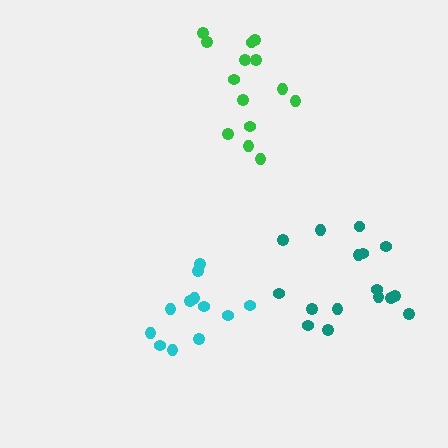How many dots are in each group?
Group 1: 12 dots, Group 2: 16 dots, Group 3: 14 dots (42 total).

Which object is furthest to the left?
The cyan cluster is leftmost.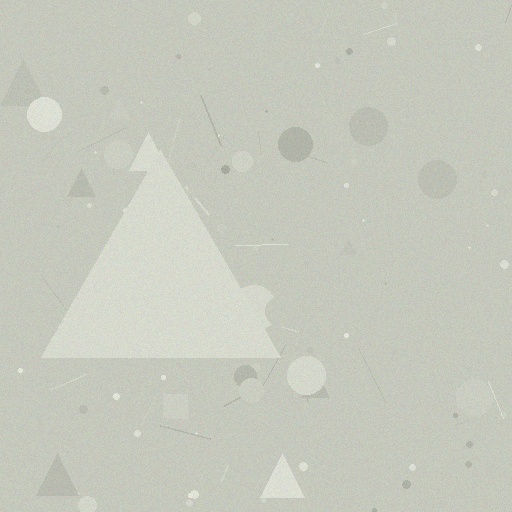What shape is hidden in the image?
A triangle is hidden in the image.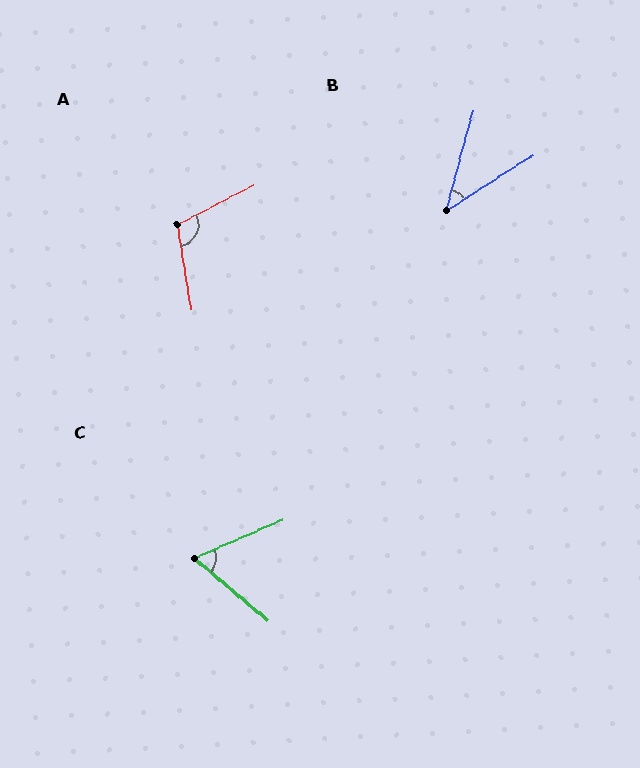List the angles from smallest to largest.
B (42°), C (63°), A (108°).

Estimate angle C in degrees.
Approximately 63 degrees.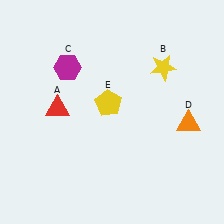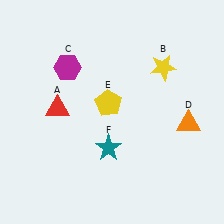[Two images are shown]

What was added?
A teal star (F) was added in Image 2.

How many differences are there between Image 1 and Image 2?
There is 1 difference between the two images.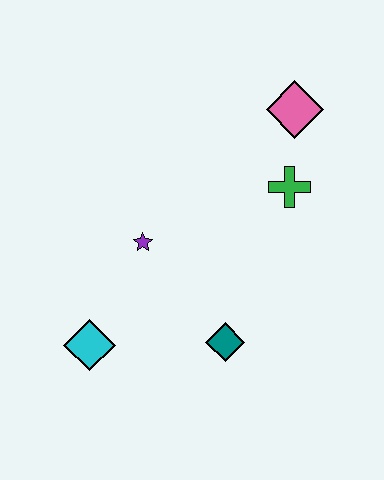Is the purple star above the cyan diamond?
Yes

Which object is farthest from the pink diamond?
The cyan diamond is farthest from the pink diamond.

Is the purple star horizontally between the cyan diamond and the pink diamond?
Yes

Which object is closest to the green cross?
The pink diamond is closest to the green cross.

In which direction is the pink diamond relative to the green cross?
The pink diamond is above the green cross.